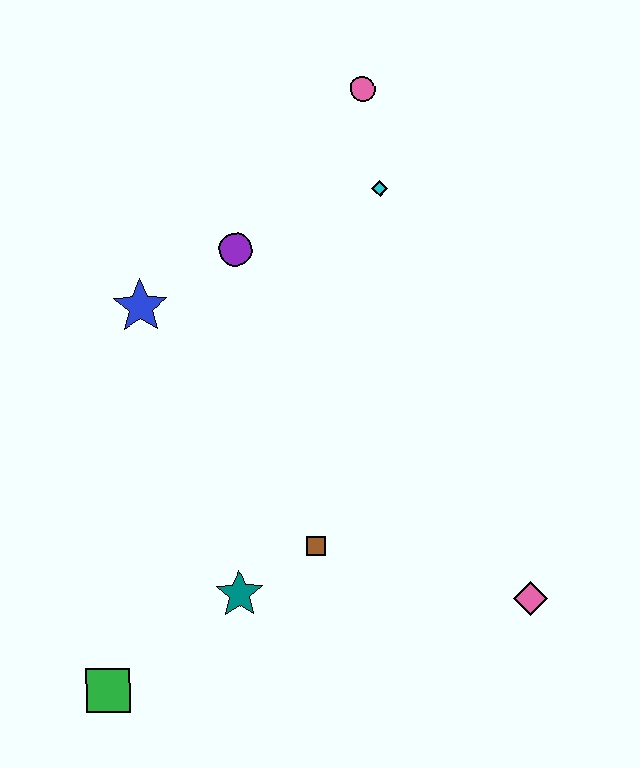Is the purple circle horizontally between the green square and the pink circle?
Yes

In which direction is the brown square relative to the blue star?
The brown square is below the blue star.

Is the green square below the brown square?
Yes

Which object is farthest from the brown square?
The pink circle is farthest from the brown square.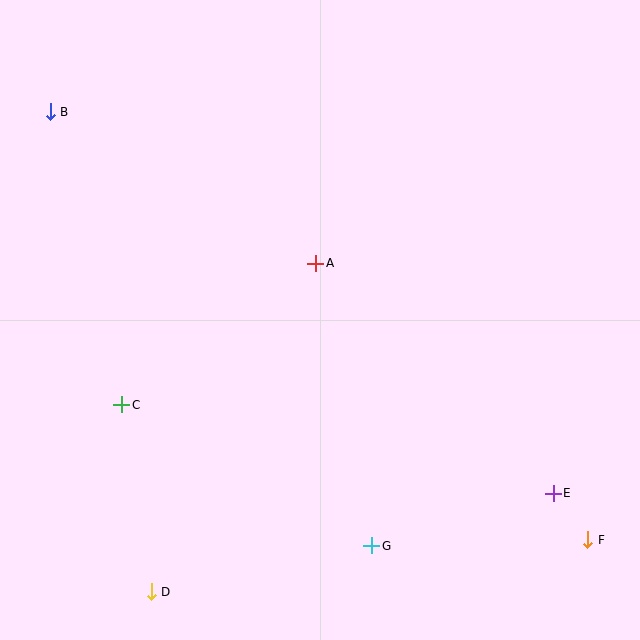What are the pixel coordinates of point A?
Point A is at (316, 263).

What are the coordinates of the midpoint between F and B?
The midpoint between F and B is at (319, 326).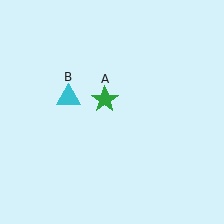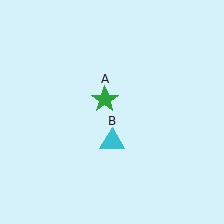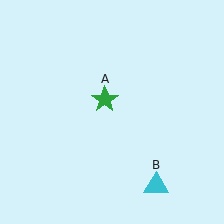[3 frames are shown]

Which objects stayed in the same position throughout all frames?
Green star (object A) remained stationary.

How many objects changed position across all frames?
1 object changed position: cyan triangle (object B).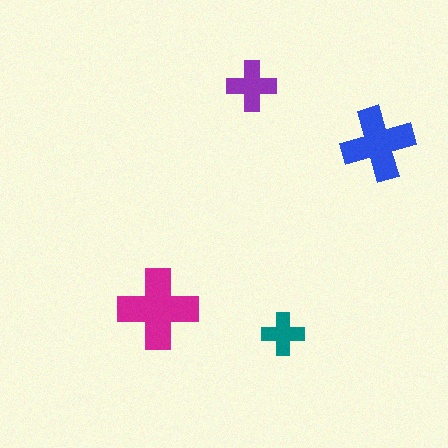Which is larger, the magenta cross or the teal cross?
The magenta one.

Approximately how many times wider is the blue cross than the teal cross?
About 1.5 times wider.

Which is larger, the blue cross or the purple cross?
The blue one.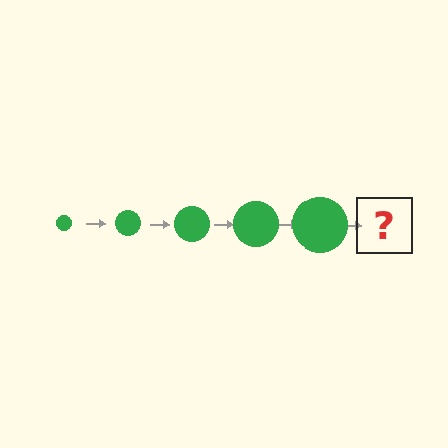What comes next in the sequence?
The next element should be a green circle, larger than the previous one.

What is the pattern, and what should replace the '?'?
The pattern is that the circle gets progressively larger each step. The '?' should be a green circle, larger than the previous one.